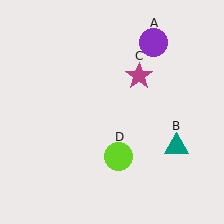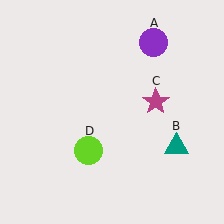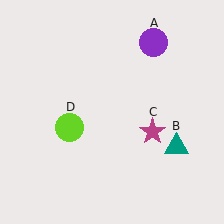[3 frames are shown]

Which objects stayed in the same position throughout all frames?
Purple circle (object A) and teal triangle (object B) remained stationary.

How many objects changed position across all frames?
2 objects changed position: magenta star (object C), lime circle (object D).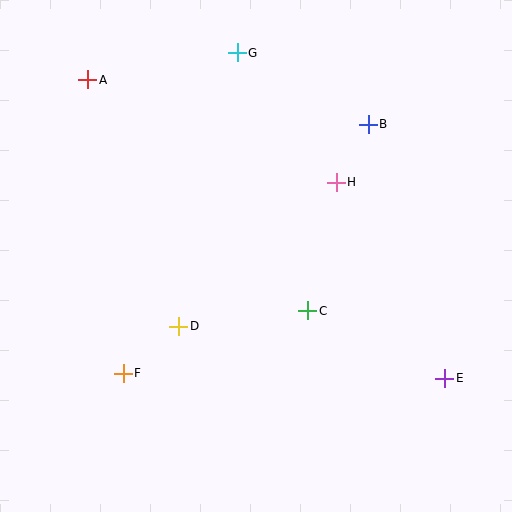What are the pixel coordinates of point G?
Point G is at (237, 53).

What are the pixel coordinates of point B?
Point B is at (368, 124).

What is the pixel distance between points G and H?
The distance between G and H is 163 pixels.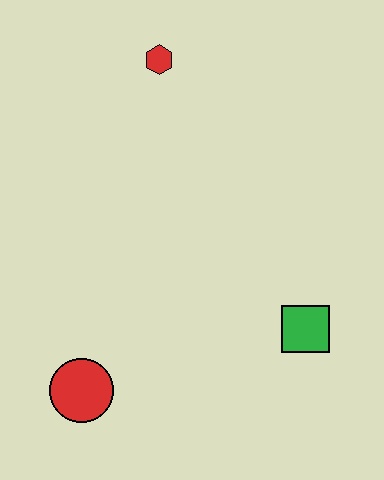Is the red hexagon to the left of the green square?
Yes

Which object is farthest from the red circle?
The red hexagon is farthest from the red circle.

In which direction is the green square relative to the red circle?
The green square is to the right of the red circle.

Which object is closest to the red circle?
The green square is closest to the red circle.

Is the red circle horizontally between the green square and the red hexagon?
No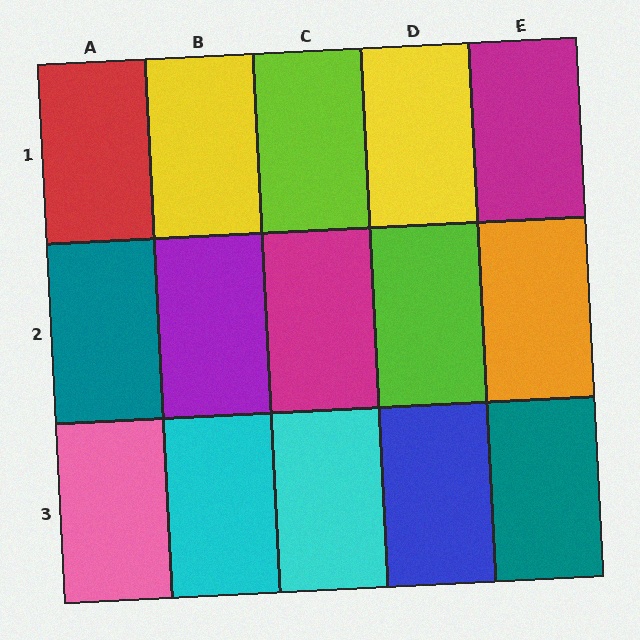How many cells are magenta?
2 cells are magenta.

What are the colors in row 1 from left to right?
Red, yellow, lime, yellow, magenta.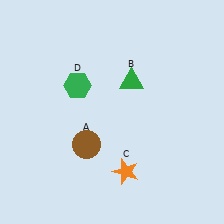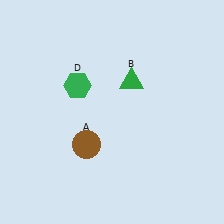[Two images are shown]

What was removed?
The orange star (C) was removed in Image 2.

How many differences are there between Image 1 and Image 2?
There is 1 difference between the two images.